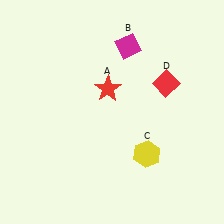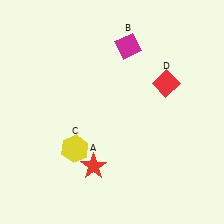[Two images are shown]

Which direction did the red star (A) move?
The red star (A) moved down.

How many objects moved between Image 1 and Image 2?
2 objects moved between the two images.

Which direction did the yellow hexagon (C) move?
The yellow hexagon (C) moved left.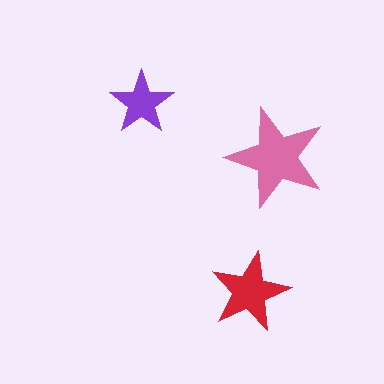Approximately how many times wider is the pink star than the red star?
About 1.5 times wider.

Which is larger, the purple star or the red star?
The red one.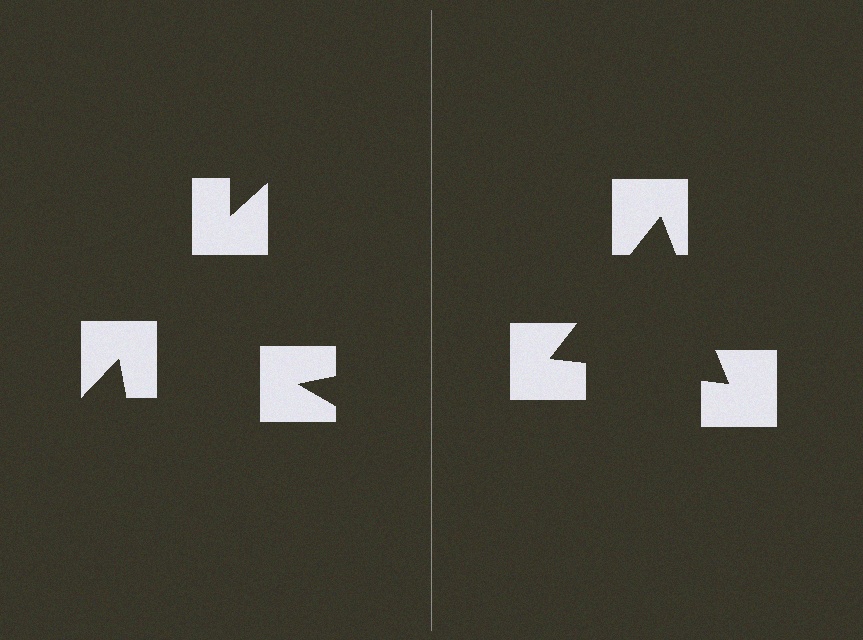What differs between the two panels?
The notched squares are positioned identically on both sides; only the wedge orientations differ. On the right they align to a triangle; on the left they are misaligned.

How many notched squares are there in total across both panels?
6 — 3 on each side.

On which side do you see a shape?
An illusory triangle appears on the right side. On the left side the wedge cuts are rotated, so no coherent shape forms.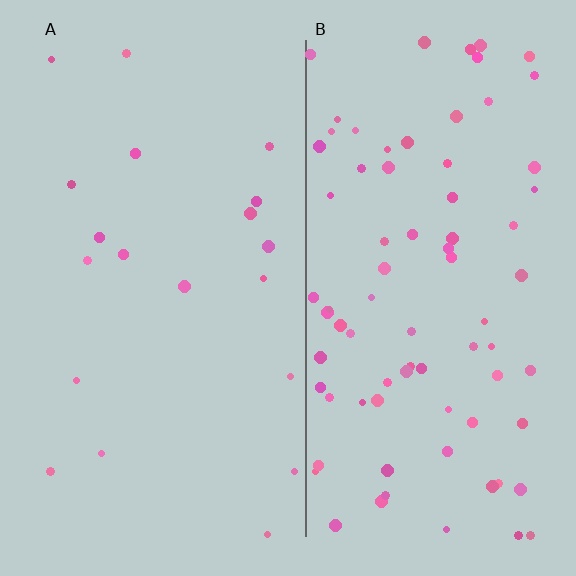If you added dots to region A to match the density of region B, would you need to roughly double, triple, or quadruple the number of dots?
Approximately quadruple.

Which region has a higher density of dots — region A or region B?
B (the right).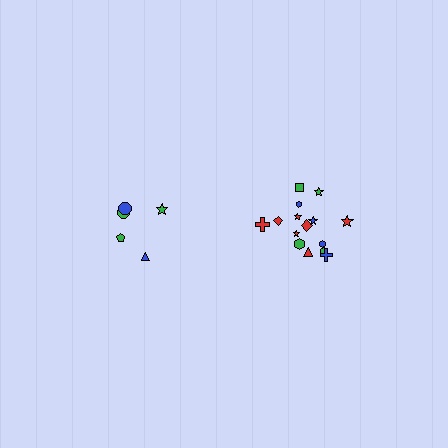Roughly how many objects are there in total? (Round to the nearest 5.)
Roughly 20 objects in total.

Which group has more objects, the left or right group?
The right group.